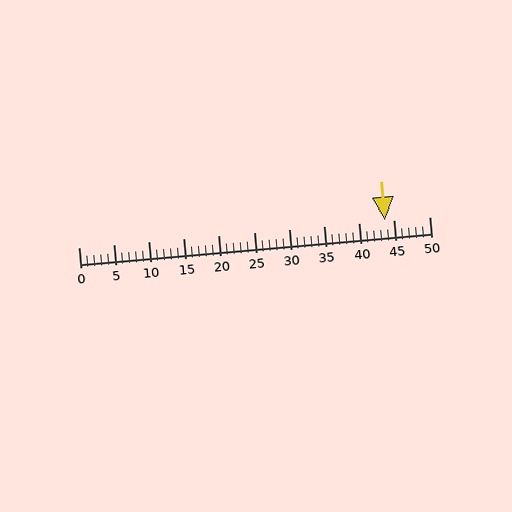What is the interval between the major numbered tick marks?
The major tick marks are spaced 5 units apart.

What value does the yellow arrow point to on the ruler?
The yellow arrow points to approximately 44.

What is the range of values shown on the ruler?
The ruler shows values from 0 to 50.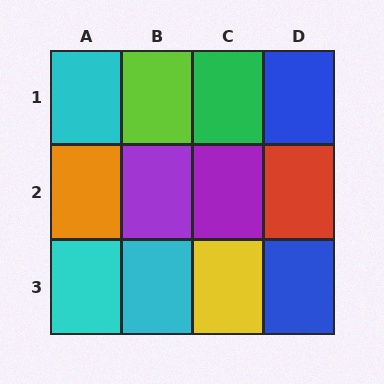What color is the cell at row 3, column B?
Cyan.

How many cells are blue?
2 cells are blue.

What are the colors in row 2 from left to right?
Orange, purple, purple, red.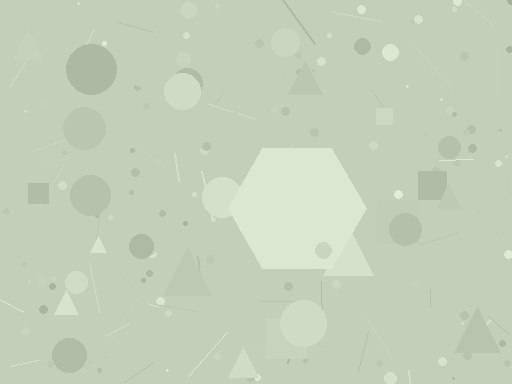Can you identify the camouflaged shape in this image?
The camouflaged shape is a hexagon.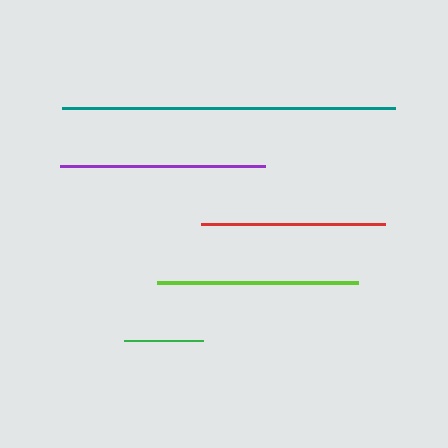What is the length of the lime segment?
The lime segment is approximately 201 pixels long.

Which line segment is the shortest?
The green line is the shortest at approximately 79 pixels.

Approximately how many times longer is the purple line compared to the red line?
The purple line is approximately 1.1 times the length of the red line.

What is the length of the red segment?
The red segment is approximately 184 pixels long.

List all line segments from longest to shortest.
From longest to shortest: teal, purple, lime, red, green.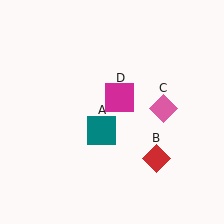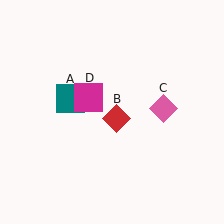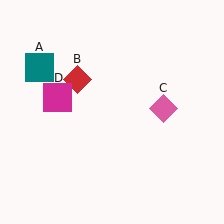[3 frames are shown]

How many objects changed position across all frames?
3 objects changed position: teal square (object A), red diamond (object B), magenta square (object D).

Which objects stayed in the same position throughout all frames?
Pink diamond (object C) remained stationary.